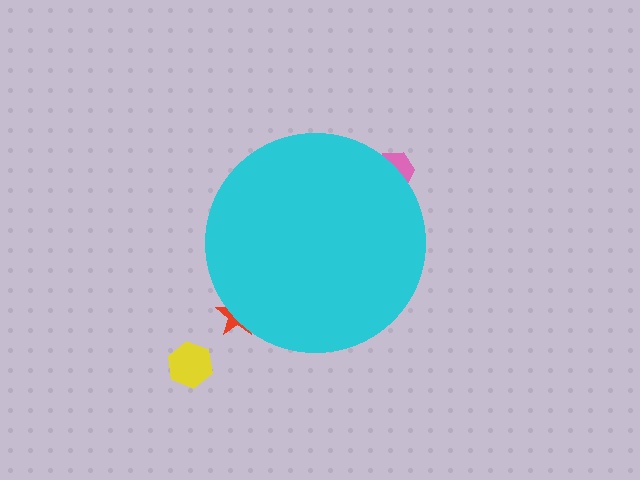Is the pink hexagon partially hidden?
Yes, the pink hexagon is partially hidden behind the cyan circle.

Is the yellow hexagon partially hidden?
No, the yellow hexagon is fully visible.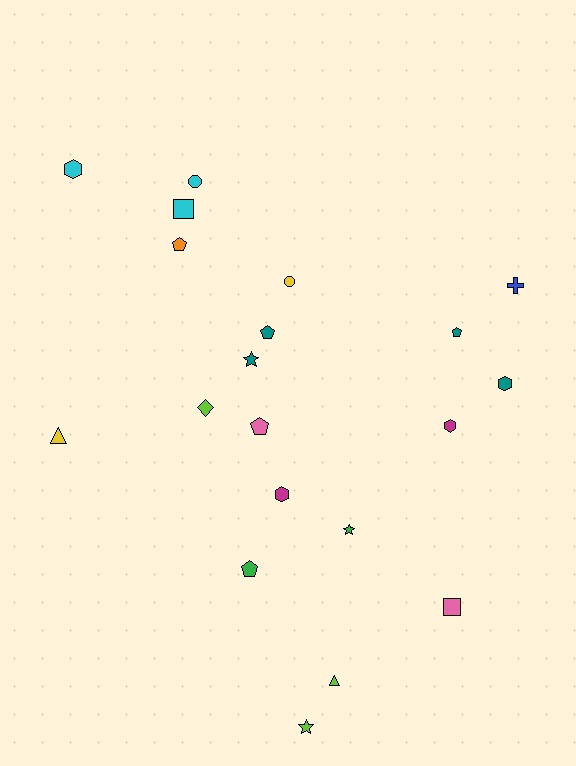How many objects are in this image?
There are 20 objects.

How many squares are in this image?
There are 2 squares.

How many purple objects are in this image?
There are no purple objects.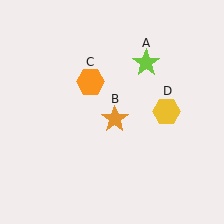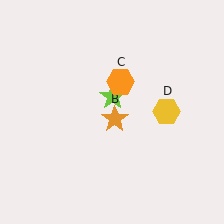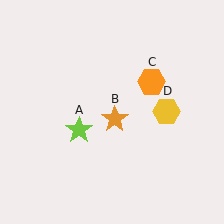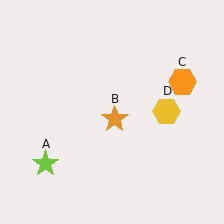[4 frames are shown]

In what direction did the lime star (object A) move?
The lime star (object A) moved down and to the left.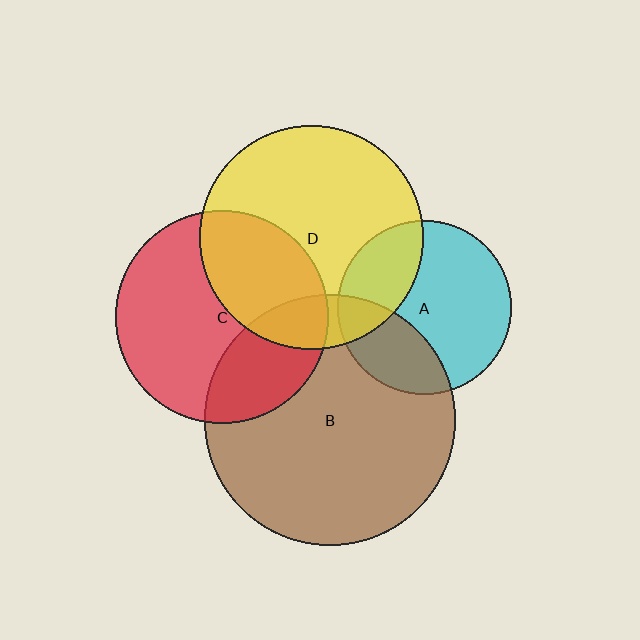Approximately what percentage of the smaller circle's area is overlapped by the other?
Approximately 35%.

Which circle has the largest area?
Circle B (brown).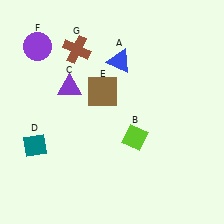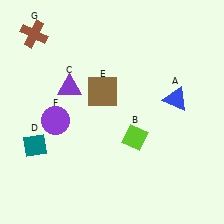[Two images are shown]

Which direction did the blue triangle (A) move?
The blue triangle (A) moved right.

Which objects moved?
The objects that moved are: the blue triangle (A), the purple circle (F), the brown cross (G).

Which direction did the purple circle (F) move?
The purple circle (F) moved down.